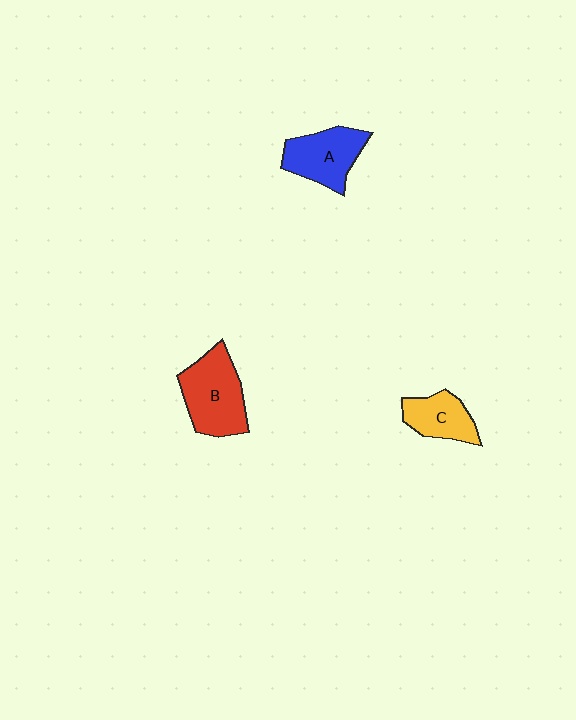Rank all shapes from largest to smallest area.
From largest to smallest: B (red), A (blue), C (yellow).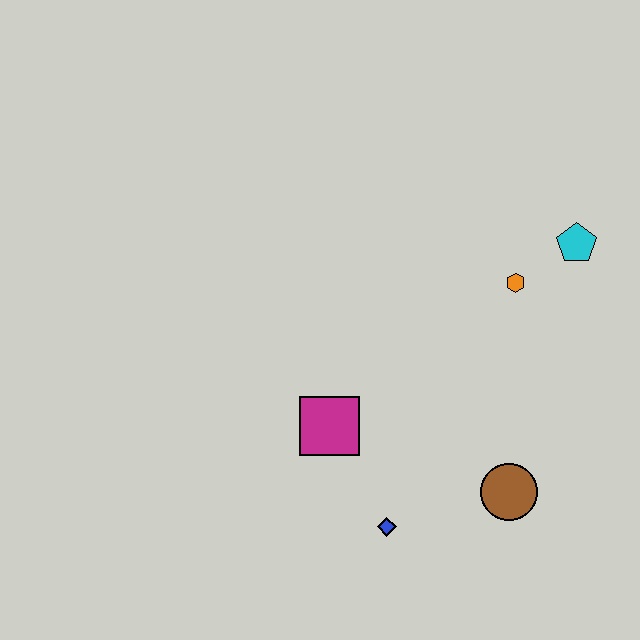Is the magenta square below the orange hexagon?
Yes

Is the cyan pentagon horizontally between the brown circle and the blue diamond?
No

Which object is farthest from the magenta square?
The cyan pentagon is farthest from the magenta square.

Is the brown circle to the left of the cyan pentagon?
Yes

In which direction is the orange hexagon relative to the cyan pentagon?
The orange hexagon is to the left of the cyan pentagon.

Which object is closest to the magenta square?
The blue diamond is closest to the magenta square.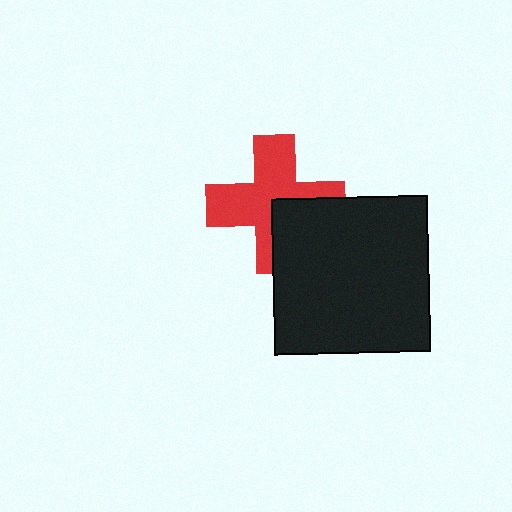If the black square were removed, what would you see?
You would see the complete red cross.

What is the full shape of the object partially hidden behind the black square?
The partially hidden object is a red cross.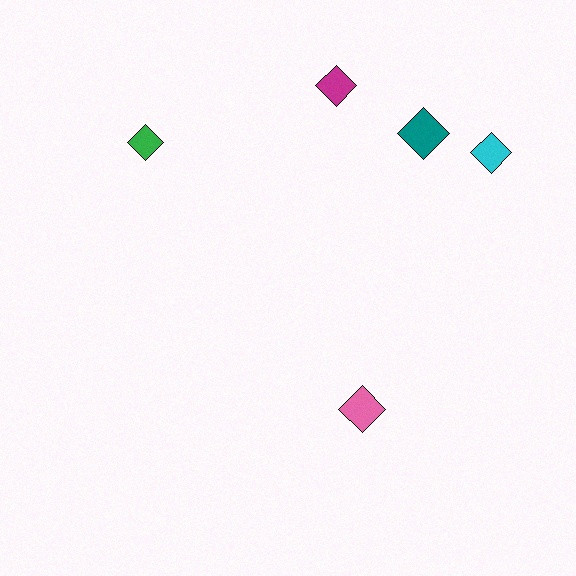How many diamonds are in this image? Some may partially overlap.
There are 5 diamonds.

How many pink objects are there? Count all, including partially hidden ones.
There is 1 pink object.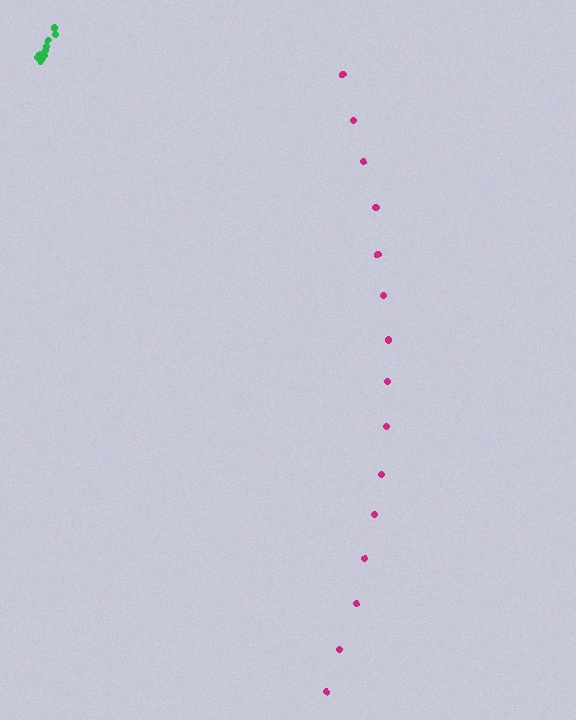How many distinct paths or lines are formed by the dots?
There are 2 distinct paths.